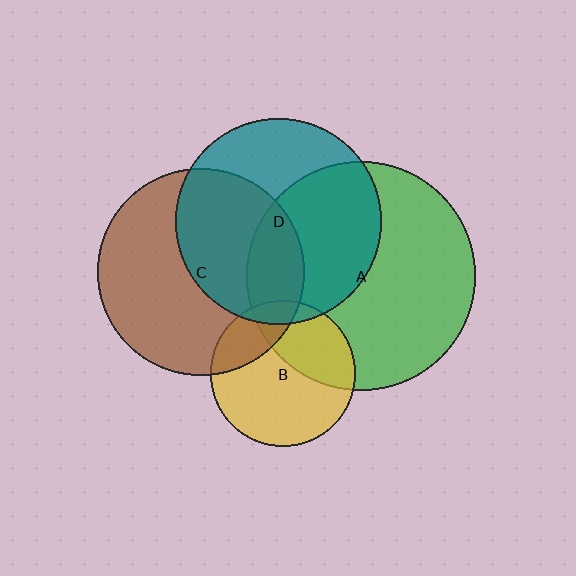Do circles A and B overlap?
Yes.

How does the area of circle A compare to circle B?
Approximately 2.5 times.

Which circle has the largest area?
Circle A (green).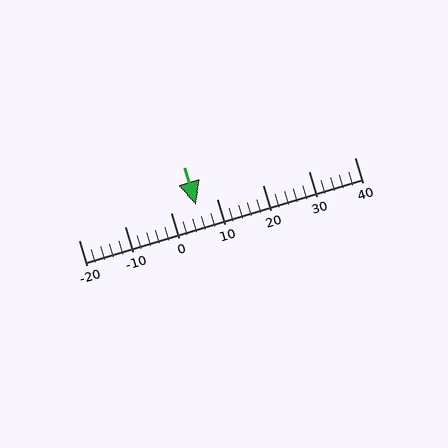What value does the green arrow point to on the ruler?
The green arrow points to approximately 6.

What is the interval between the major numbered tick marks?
The major tick marks are spaced 10 units apart.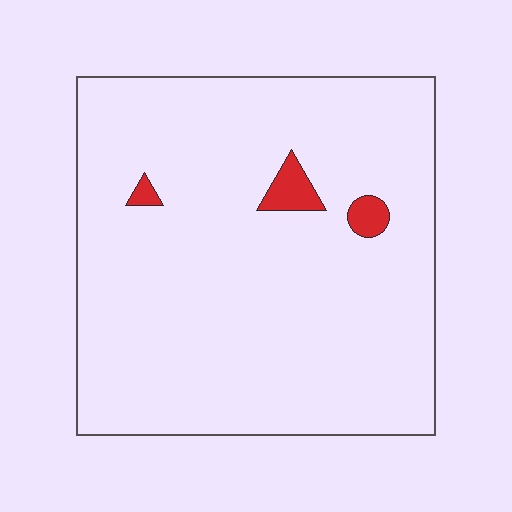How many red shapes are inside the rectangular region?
3.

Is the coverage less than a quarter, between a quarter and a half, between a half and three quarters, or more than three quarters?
Less than a quarter.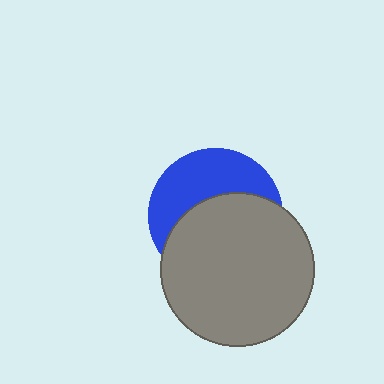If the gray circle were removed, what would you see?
You would see the complete blue circle.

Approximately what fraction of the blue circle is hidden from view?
Roughly 58% of the blue circle is hidden behind the gray circle.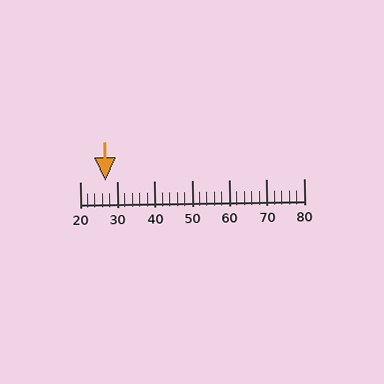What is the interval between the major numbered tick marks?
The major tick marks are spaced 10 units apart.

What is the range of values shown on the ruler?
The ruler shows values from 20 to 80.